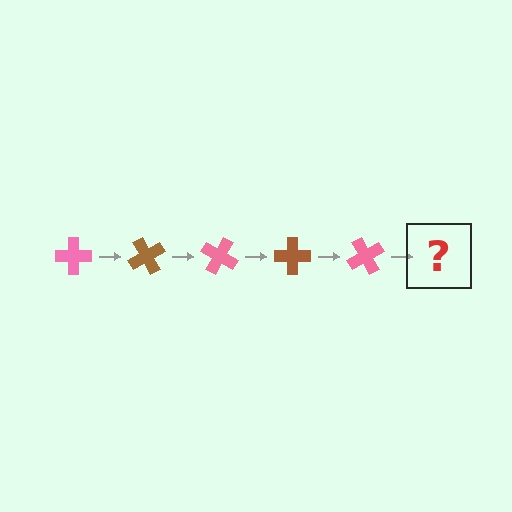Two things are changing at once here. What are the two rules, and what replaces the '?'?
The two rules are that it rotates 60 degrees each step and the color cycles through pink and brown. The '?' should be a brown cross, rotated 300 degrees from the start.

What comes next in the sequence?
The next element should be a brown cross, rotated 300 degrees from the start.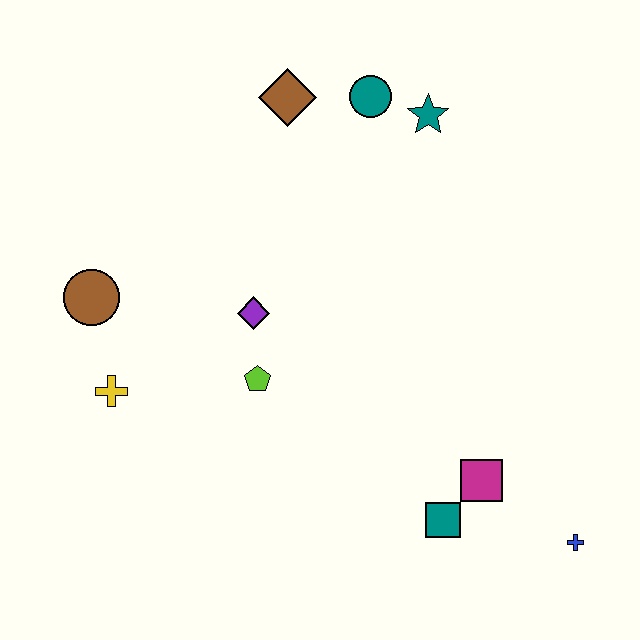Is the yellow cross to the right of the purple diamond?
No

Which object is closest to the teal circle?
The teal star is closest to the teal circle.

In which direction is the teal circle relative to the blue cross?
The teal circle is above the blue cross.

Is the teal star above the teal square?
Yes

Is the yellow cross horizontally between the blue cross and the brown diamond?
No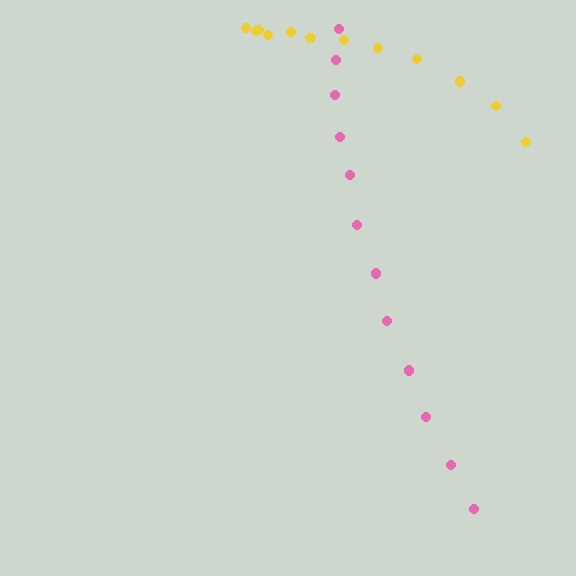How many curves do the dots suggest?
There are 2 distinct paths.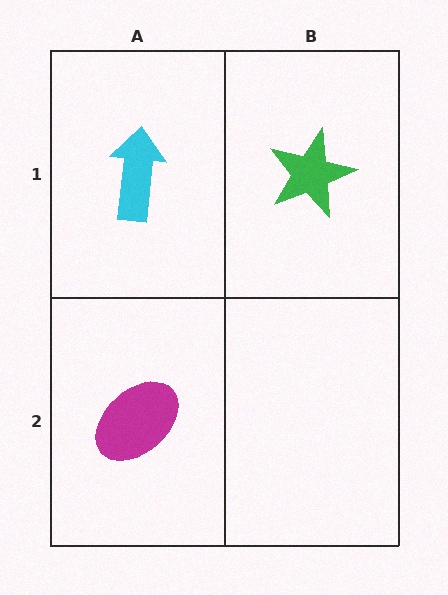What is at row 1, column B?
A green star.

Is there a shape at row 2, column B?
No, that cell is empty.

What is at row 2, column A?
A magenta ellipse.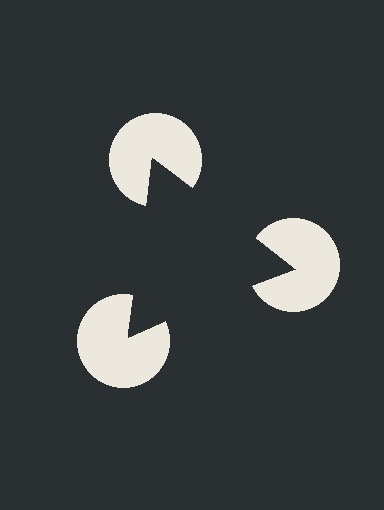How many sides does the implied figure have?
3 sides.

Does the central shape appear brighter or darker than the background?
It typically appears slightly darker than the background, even though no actual brightness change is drawn.